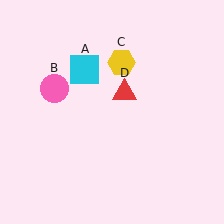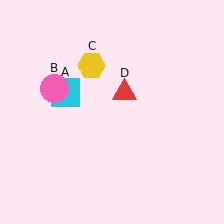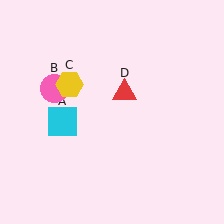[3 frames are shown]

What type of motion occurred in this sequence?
The cyan square (object A), yellow hexagon (object C) rotated counterclockwise around the center of the scene.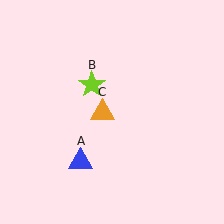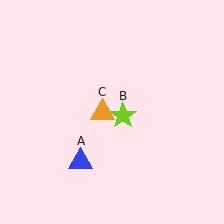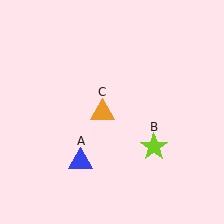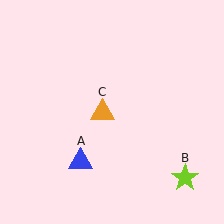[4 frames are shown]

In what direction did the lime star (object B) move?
The lime star (object B) moved down and to the right.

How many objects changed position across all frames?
1 object changed position: lime star (object B).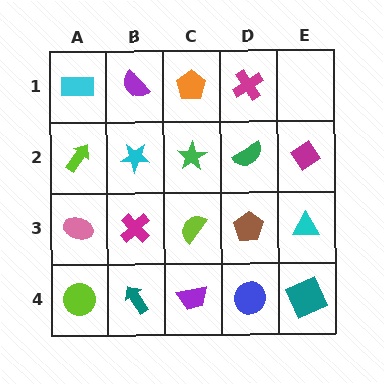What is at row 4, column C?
A purple trapezoid.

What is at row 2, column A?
A lime arrow.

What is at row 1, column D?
A magenta cross.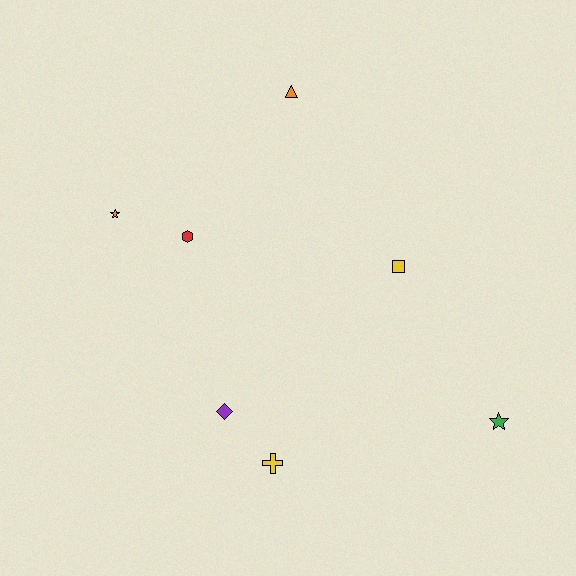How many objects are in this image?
There are 7 objects.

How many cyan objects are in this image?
There are no cyan objects.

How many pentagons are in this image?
There are no pentagons.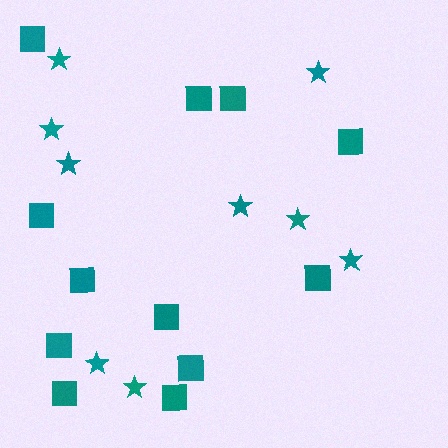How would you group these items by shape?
There are 2 groups: one group of stars (9) and one group of squares (12).